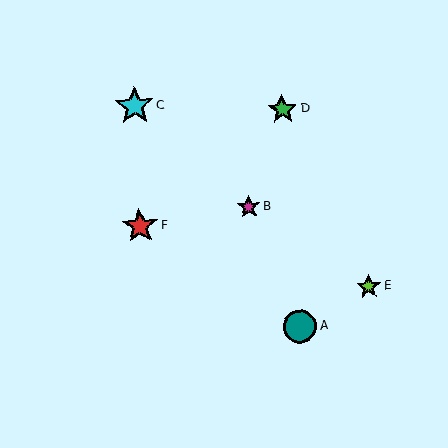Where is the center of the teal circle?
The center of the teal circle is at (300, 326).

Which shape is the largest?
The cyan star (labeled C) is the largest.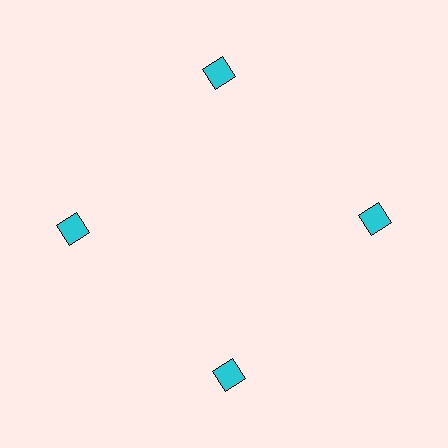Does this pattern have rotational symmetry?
Yes, this pattern has 4-fold rotational symmetry. It looks the same after rotating 90 degrees around the center.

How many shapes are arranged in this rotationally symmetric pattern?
There are 4 shapes, arranged in 4 groups of 1.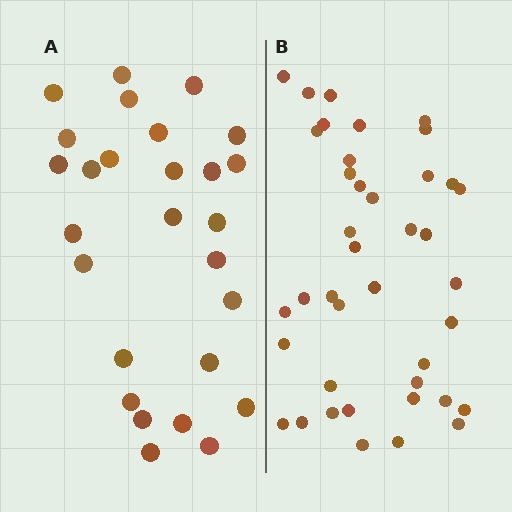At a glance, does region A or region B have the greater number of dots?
Region B (the right region) has more dots.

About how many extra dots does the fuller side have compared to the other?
Region B has approximately 15 more dots than region A.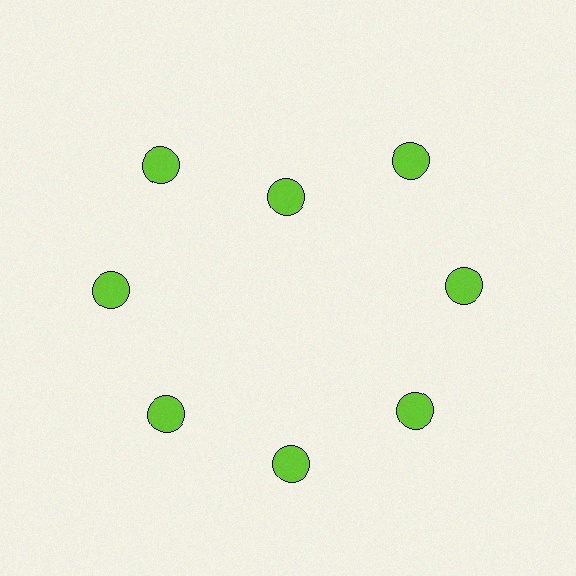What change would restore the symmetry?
The symmetry would be restored by moving it outward, back onto the ring so that all 8 circles sit at equal angles and equal distance from the center.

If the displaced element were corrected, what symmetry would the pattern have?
It would have 8-fold rotational symmetry — the pattern would map onto itself every 45 degrees.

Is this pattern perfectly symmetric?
No. The 8 lime circles are arranged in a ring, but one element near the 12 o'clock position is pulled inward toward the center, breaking the 8-fold rotational symmetry.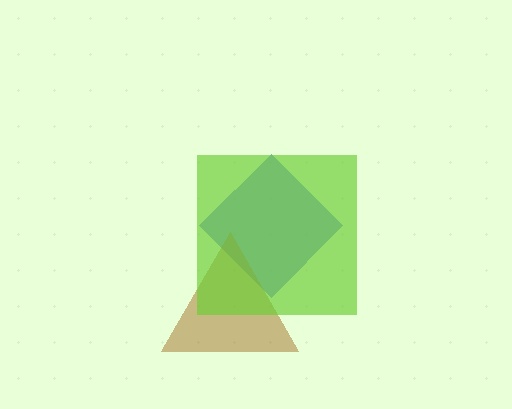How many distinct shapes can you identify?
There are 3 distinct shapes: a blue diamond, a brown triangle, a lime square.